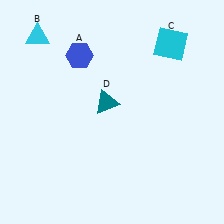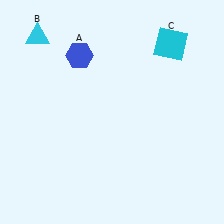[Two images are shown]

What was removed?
The teal triangle (D) was removed in Image 2.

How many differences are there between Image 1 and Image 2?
There is 1 difference between the two images.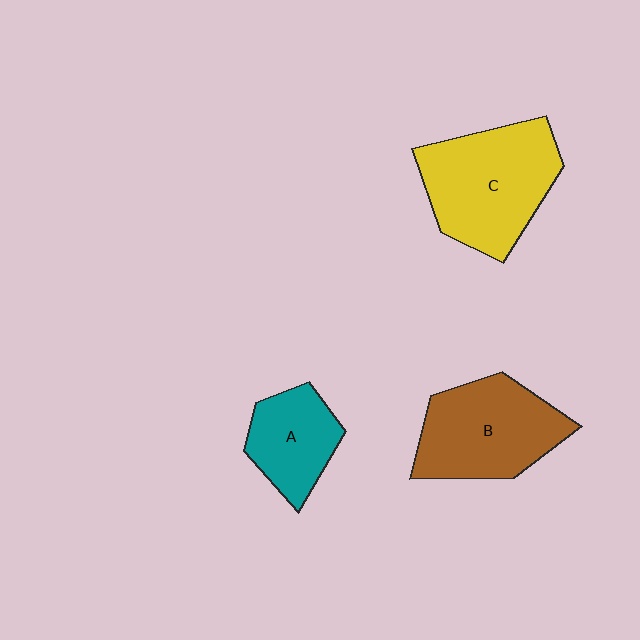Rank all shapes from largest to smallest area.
From largest to smallest: C (yellow), B (brown), A (teal).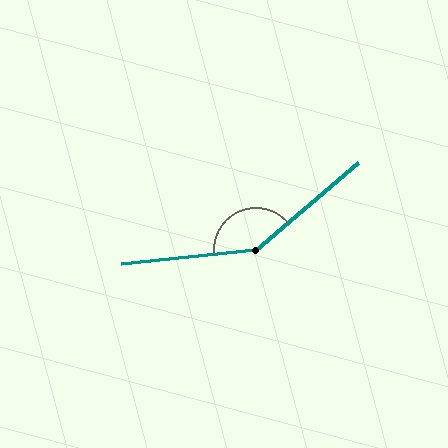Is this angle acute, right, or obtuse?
It is obtuse.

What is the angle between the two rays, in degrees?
Approximately 145 degrees.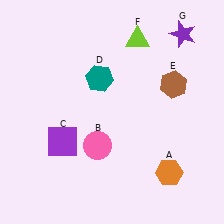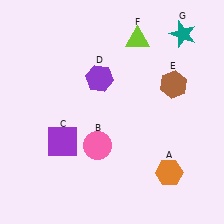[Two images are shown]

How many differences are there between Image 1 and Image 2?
There are 2 differences between the two images.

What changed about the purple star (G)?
In Image 1, G is purple. In Image 2, it changed to teal.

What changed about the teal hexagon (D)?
In Image 1, D is teal. In Image 2, it changed to purple.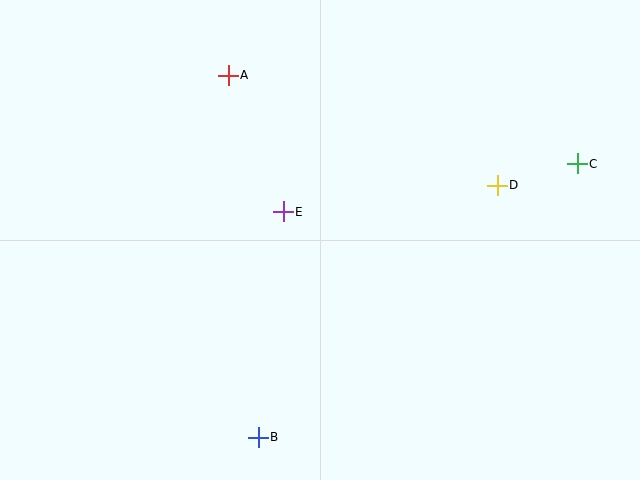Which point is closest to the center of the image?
Point E at (283, 212) is closest to the center.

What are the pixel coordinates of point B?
Point B is at (258, 437).